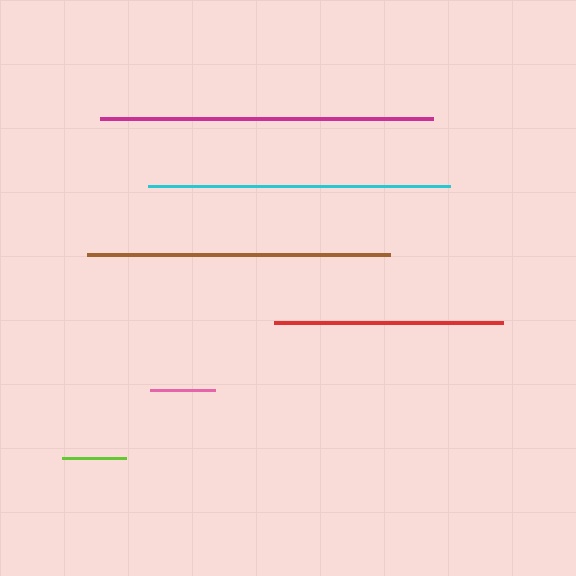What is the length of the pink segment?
The pink segment is approximately 65 pixels long.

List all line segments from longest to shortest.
From longest to shortest: magenta, brown, cyan, red, pink, lime.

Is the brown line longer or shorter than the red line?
The brown line is longer than the red line.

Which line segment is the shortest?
The lime line is the shortest at approximately 64 pixels.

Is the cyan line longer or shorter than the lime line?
The cyan line is longer than the lime line.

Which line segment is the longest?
The magenta line is the longest at approximately 332 pixels.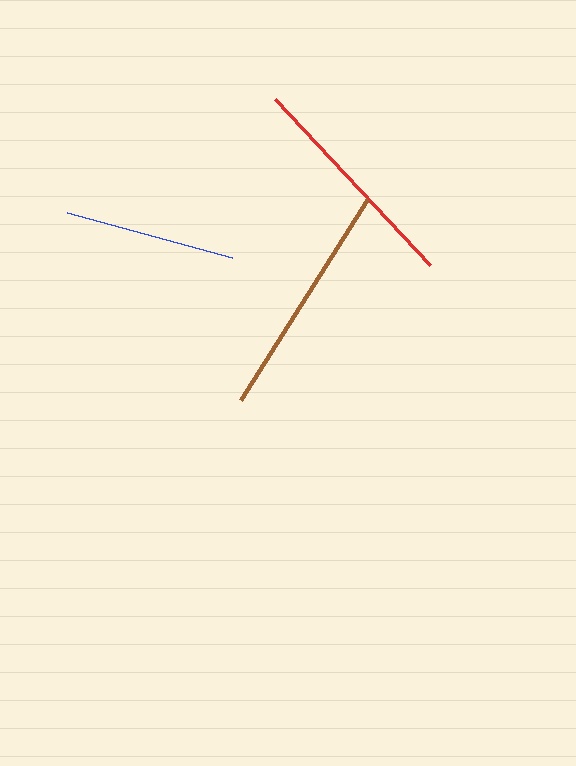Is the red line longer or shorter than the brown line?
The brown line is longer than the red line.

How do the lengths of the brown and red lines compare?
The brown and red lines are approximately the same length.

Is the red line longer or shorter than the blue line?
The red line is longer than the blue line.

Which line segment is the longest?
The brown line is the longest at approximately 238 pixels.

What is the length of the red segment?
The red segment is approximately 228 pixels long.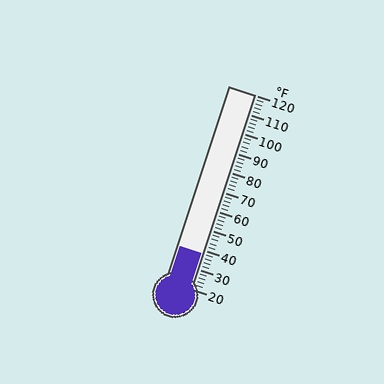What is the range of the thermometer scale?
The thermometer scale ranges from 20°F to 120°F.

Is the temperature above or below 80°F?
The temperature is below 80°F.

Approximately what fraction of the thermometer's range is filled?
The thermometer is filled to approximately 20% of its range.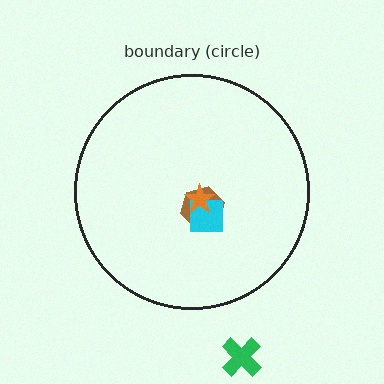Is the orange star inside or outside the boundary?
Inside.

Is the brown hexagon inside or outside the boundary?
Inside.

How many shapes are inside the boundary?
3 inside, 1 outside.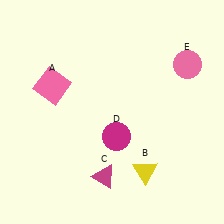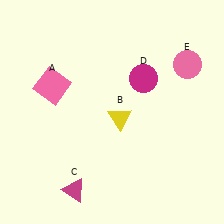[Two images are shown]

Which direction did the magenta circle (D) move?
The magenta circle (D) moved up.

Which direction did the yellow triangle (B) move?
The yellow triangle (B) moved up.